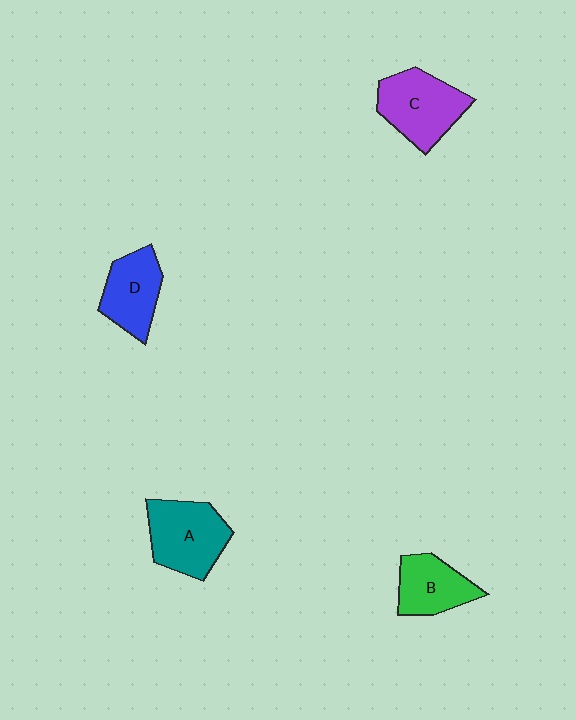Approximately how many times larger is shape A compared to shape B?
Approximately 1.3 times.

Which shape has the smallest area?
Shape B (green).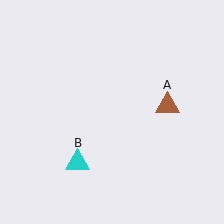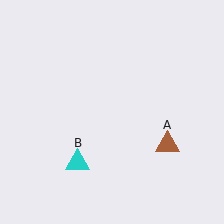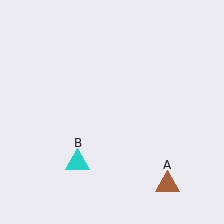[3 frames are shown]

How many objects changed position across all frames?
1 object changed position: brown triangle (object A).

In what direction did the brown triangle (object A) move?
The brown triangle (object A) moved down.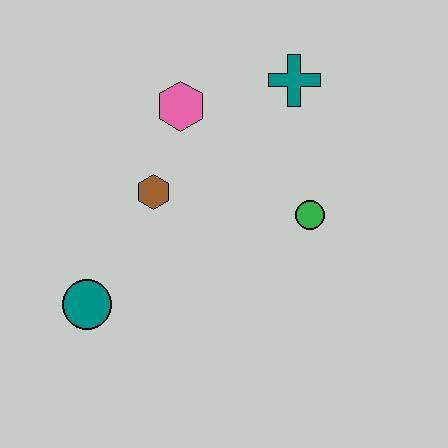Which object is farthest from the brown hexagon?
The teal cross is farthest from the brown hexagon.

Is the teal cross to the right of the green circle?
No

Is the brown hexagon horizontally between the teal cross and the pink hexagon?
No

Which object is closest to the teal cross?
The pink hexagon is closest to the teal cross.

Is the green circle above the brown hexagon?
No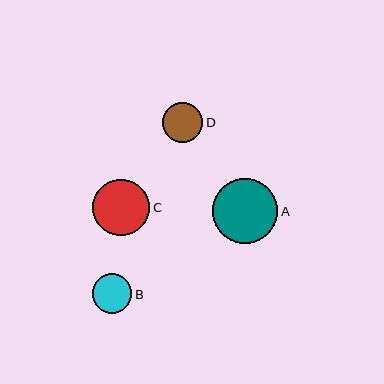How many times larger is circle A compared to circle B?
Circle A is approximately 1.7 times the size of circle B.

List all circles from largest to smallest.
From largest to smallest: A, C, D, B.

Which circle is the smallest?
Circle B is the smallest with a size of approximately 39 pixels.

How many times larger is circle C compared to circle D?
Circle C is approximately 1.4 times the size of circle D.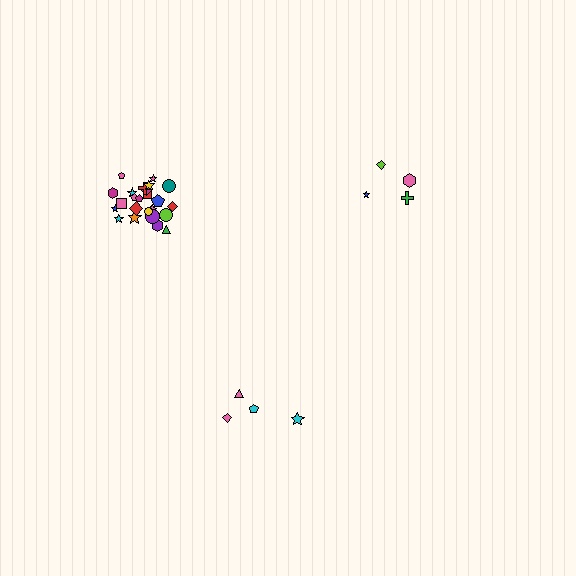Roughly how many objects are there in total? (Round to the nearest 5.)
Roughly 35 objects in total.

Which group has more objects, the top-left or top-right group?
The top-left group.